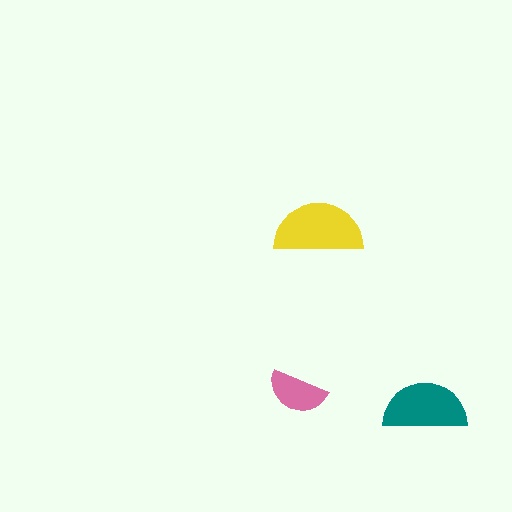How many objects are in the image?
There are 3 objects in the image.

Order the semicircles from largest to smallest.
the yellow one, the teal one, the pink one.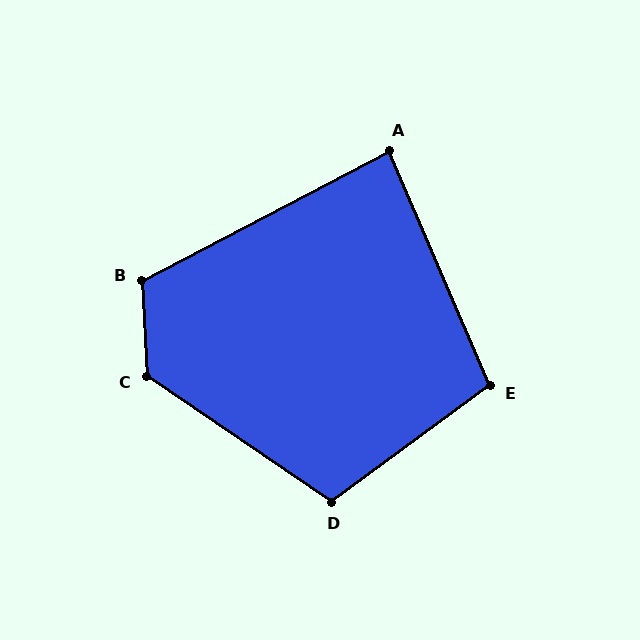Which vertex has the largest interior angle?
C, at approximately 127 degrees.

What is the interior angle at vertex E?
Approximately 103 degrees (obtuse).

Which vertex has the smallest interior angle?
A, at approximately 86 degrees.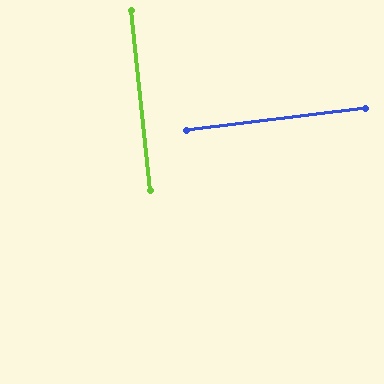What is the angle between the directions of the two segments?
Approximately 89 degrees.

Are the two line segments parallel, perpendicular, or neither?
Perpendicular — they meet at approximately 89°.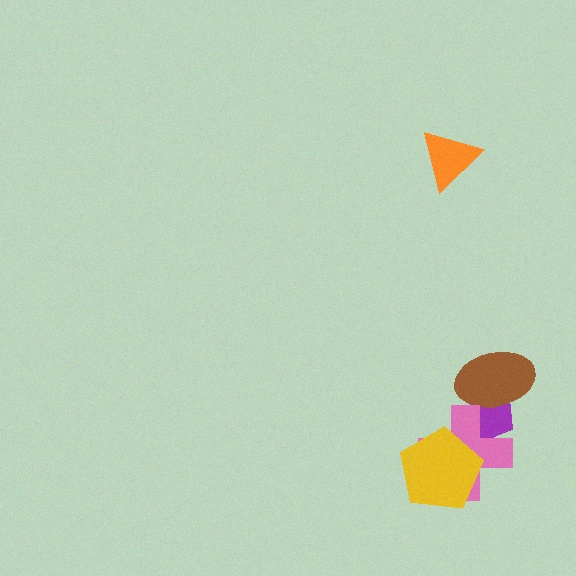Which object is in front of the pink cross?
The yellow pentagon is in front of the pink cross.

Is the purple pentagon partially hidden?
Yes, it is partially covered by another shape.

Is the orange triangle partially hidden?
No, no other shape covers it.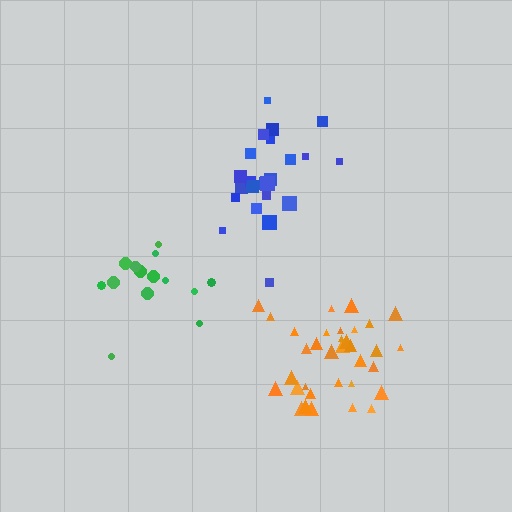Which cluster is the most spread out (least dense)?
Green.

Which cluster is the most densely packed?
Blue.